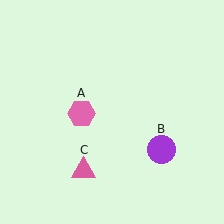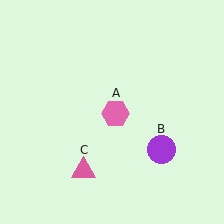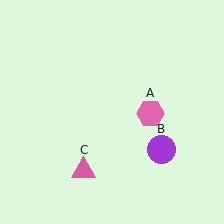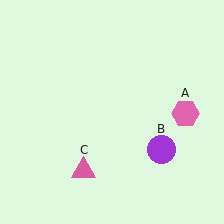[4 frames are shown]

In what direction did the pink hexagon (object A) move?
The pink hexagon (object A) moved right.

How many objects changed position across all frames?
1 object changed position: pink hexagon (object A).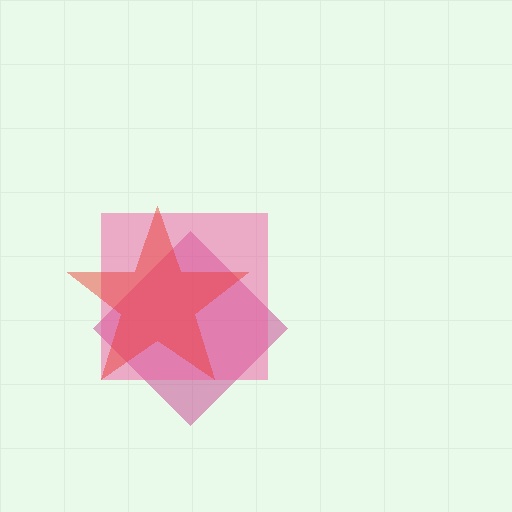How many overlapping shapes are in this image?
There are 3 overlapping shapes in the image.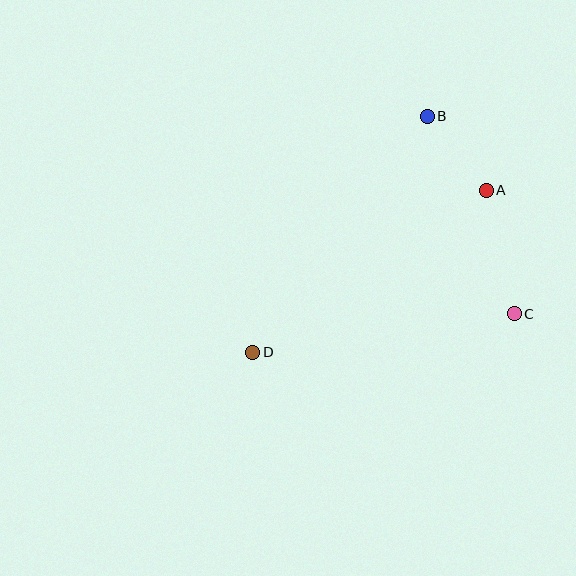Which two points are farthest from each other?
Points B and D are farthest from each other.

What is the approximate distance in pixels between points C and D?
The distance between C and D is approximately 264 pixels.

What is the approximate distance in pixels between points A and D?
The distance between A and D is approximately 284 pixels.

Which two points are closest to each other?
Points A and B are closest to each other.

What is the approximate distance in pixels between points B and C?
The distance between B and C is approximately 216 pixels.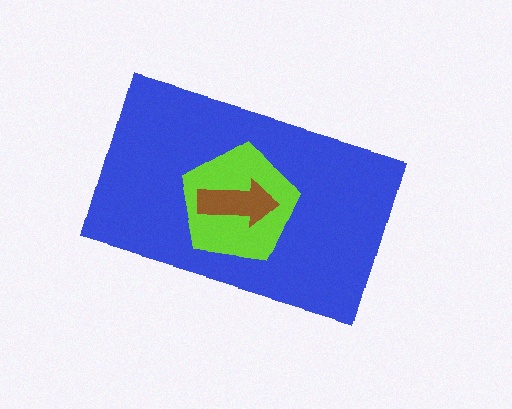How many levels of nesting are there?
3.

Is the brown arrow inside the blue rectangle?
Yes.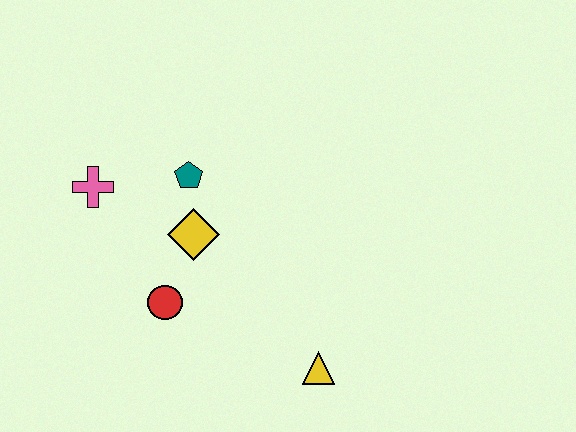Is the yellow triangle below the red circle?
Yes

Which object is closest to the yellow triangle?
The red circle is closest to the yellow triangle.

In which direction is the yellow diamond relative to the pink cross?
The yellow diamond is to the right of the pink cross.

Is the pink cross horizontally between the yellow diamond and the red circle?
No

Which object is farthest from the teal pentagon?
The yellow triangle is farthest from the teal pentagon.